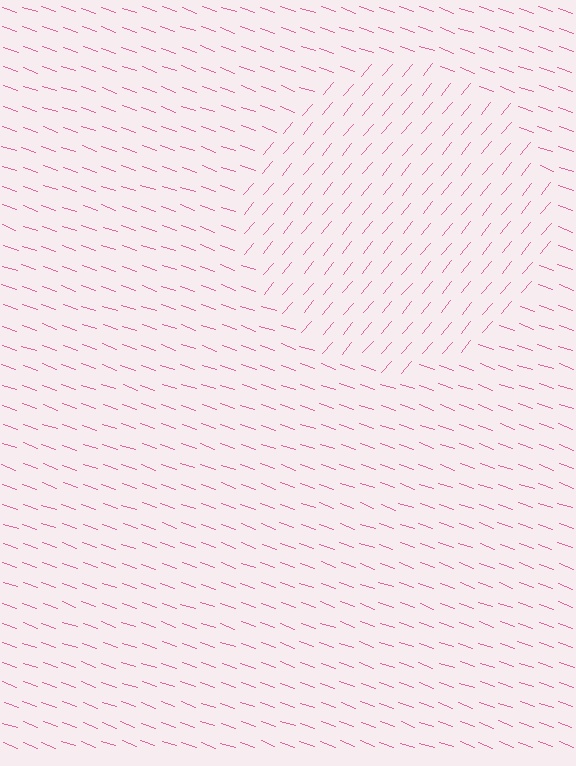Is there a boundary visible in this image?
Yes, there is a texture boundary formed by a change in line orientation.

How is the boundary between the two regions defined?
The boundary is defined purely by a change in line orientation (approximately 70 degrees difference). All lines are the same color and thickness.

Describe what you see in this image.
The image is filled with small pink line segments. A circle region in the image has lines oriented differently from the surrounding lines, creating a visible texture boundary.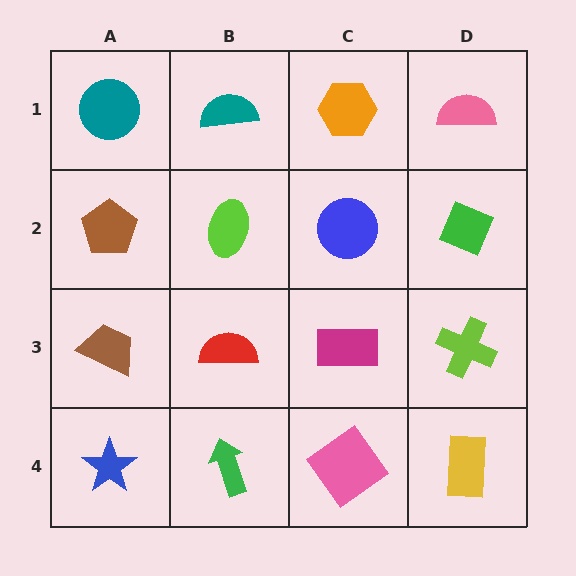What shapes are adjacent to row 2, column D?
A pink semicircle (row 1, column D), a lime cross (row 3, column D), a blue circle (row 2, column C).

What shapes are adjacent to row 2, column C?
An orange hexagon (row 1, column C), a magenta rectangle (row 3, column C), a lime ellipse (row 2, column B), a green diamond (row 2, column D).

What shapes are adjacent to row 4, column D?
A lime cross (row 3, column D), a pink diamond (row 4, column C).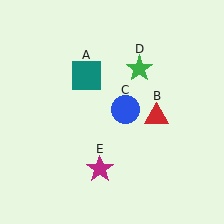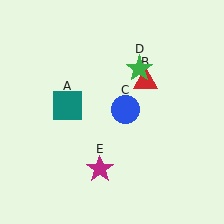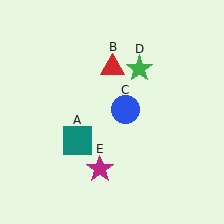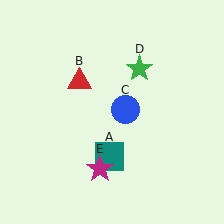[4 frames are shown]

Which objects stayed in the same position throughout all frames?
Blue circle (object C) and green star (object D) and magenta star (object E) remained stationary.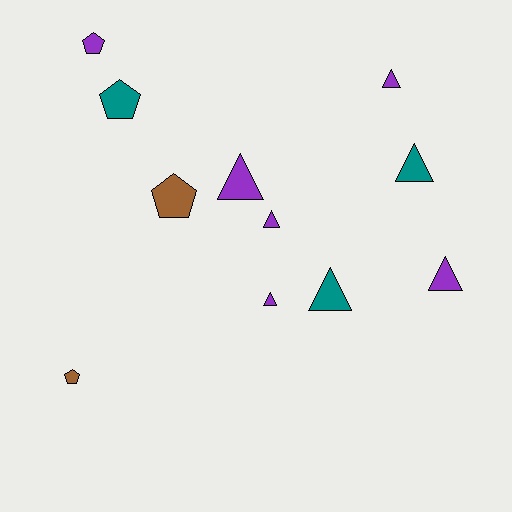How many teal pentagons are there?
There is 1 teal pentagon.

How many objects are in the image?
There are 11 objects.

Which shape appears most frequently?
Triangle, with 7 objects.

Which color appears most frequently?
Purple, with 6 objects.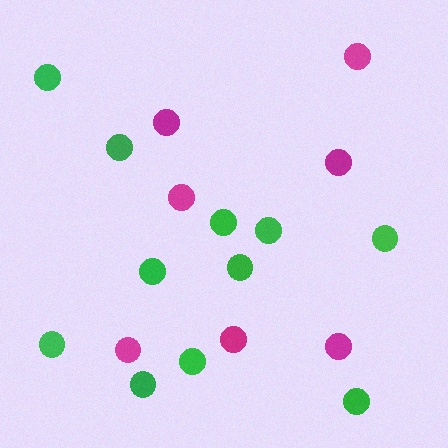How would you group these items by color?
There are 2 groups: one group of green circles (11) and one group of magenta circles (7).